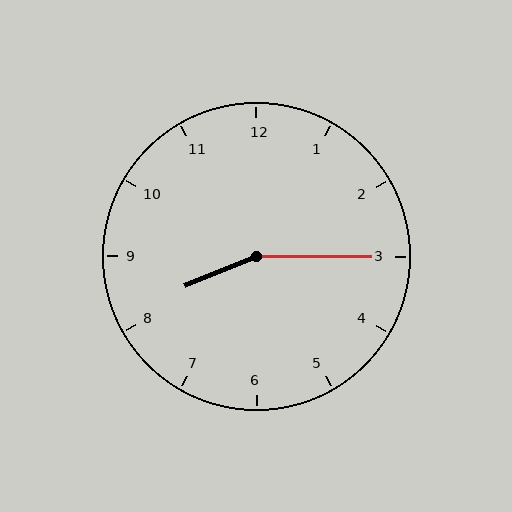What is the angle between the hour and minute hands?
Approximately 158 degrees.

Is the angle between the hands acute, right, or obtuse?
It is obtuse.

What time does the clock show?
8:15.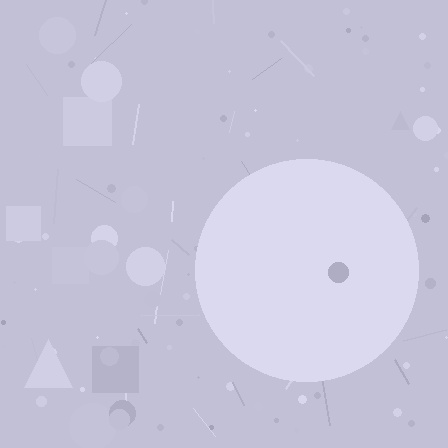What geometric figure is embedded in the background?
A circle is embedded in the background.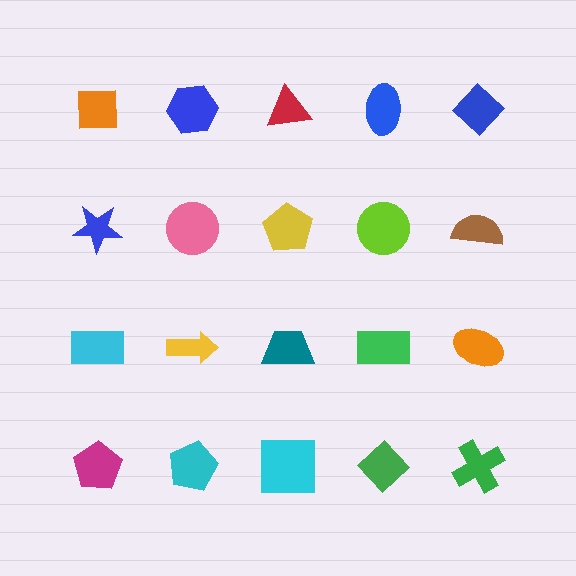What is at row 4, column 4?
A green diamond.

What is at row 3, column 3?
A teal trapezoid.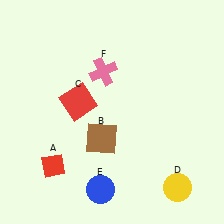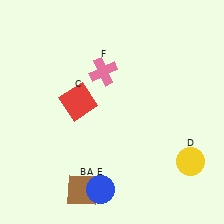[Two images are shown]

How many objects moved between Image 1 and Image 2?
3 objects moved between the two images.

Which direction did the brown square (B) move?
The brown square (B) moved down.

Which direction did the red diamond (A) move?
The red diamond (A) moved right.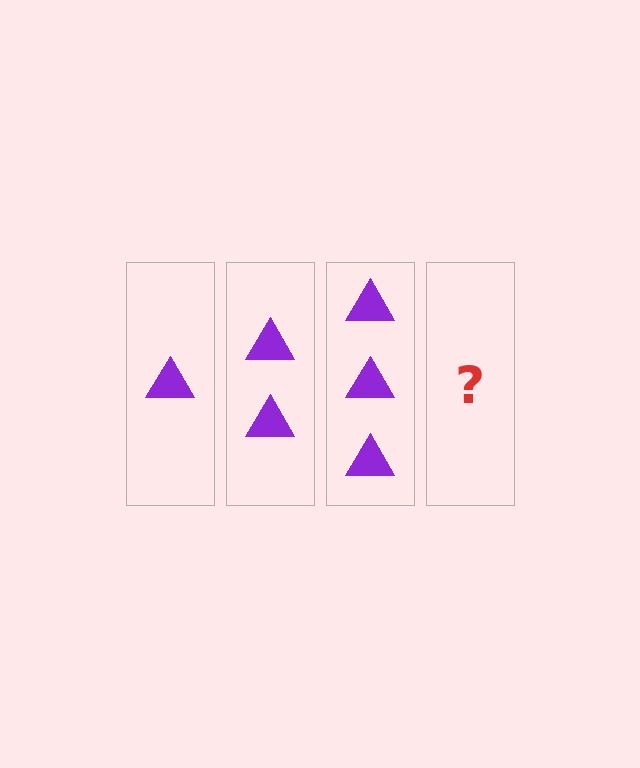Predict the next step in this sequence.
The next step is 4 triangles.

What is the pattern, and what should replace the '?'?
The pattern is that each step adds one more triangle. The '?' should be 4 triangles.